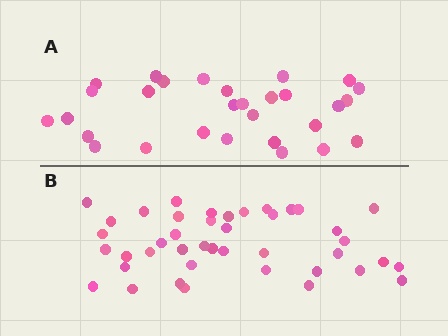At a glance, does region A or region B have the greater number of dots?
Region B (the bottom region) has more dots.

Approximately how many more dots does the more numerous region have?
Region B has approximately 15 more dots than region A.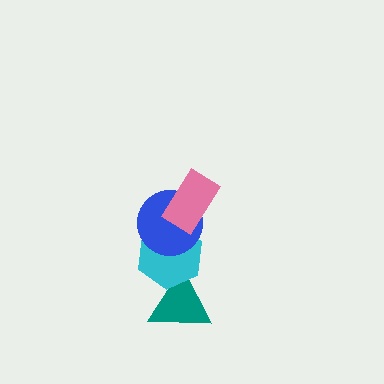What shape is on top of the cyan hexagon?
The blue circle is on top of the cyan hexagon.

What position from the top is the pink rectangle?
The pink rectangle is 1st from the top.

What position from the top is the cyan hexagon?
The cyan hexagon is 3rd from the top.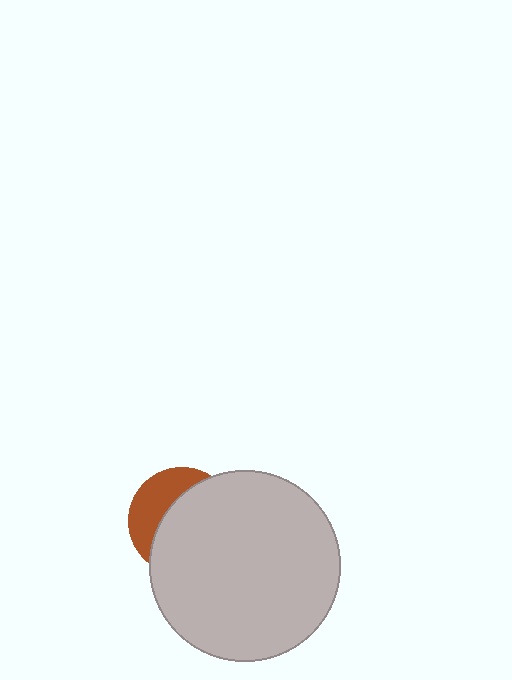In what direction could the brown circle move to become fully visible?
The brown circle could move left. That would shift it out from behind the light gray circle entirely.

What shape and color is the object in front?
The object in front is a light gray circle.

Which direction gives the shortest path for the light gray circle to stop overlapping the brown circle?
Moving right gives the shortest separation.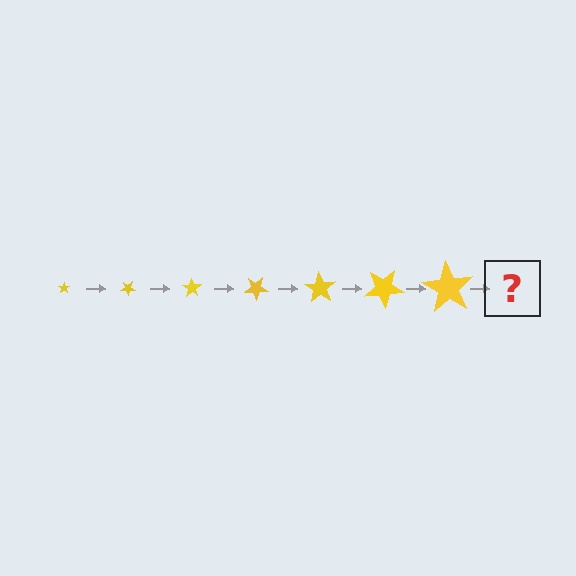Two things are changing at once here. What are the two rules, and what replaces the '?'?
The two rules are that the star grows larger each step and it rotates 35 degrees each step. The '?' should be a star, larger than the previous one and rotated 245 degrees from the start.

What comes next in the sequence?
The next element should be a star, larger than the previous one and rotated 245 degrees from the start.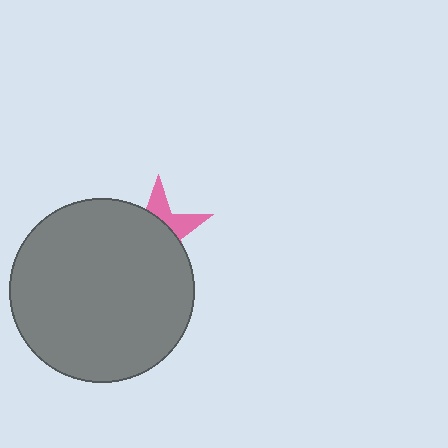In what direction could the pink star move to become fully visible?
The pink star could move toward the upper-right. That would shift it out from behind the gray circle entirely.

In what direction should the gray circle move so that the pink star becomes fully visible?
The gray circle should move toward the lower-left. That is the shortest direction to clear the overlap and leave the pink star fully visible.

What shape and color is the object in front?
The object in front is a gray circle.